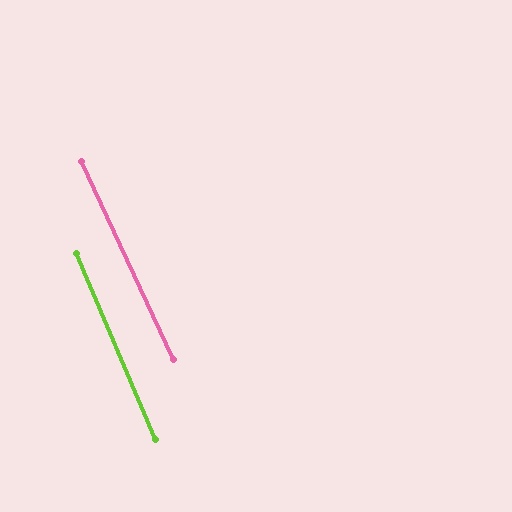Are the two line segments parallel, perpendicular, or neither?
Parallel — their directions differ by only 2.0°.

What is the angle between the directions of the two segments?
Approximately 2 degrees.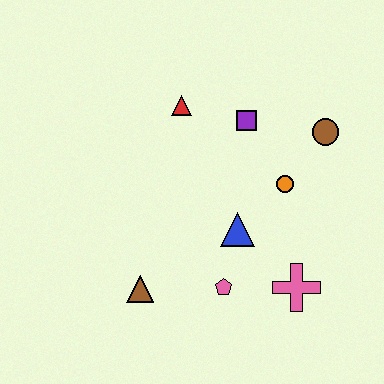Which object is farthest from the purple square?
The brown triangle is farthest from the purple square.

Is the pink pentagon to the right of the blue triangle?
No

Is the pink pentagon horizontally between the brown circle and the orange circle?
No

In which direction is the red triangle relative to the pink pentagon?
The red triangle is above the pink pentagon.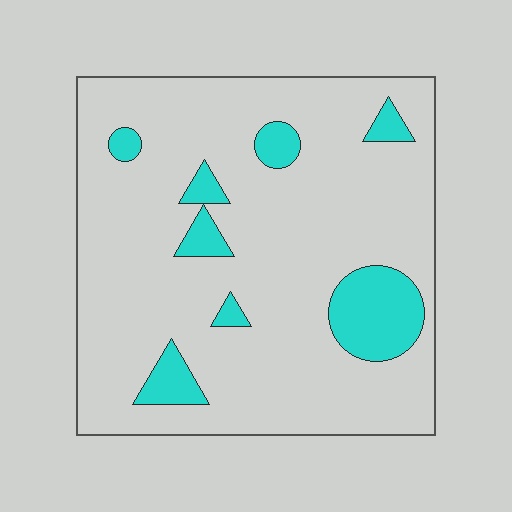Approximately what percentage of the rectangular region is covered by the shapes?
Approximately 15%.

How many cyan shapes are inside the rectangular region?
8.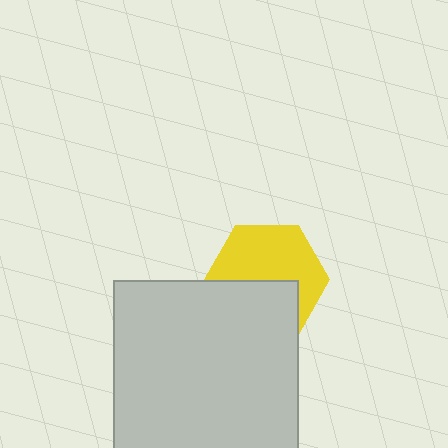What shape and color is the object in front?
The object in front is a light gray square.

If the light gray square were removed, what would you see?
You would see the complete yellow hexagon.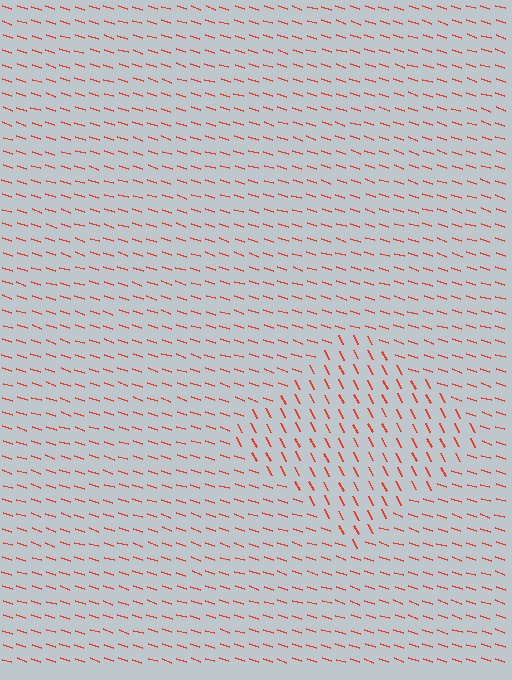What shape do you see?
I see a diamond.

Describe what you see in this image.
The image is filled with small red line segments. A diamond region in the image has lines oriented differently from the surrounding lines, creating a visible texture boundary.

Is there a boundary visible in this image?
Yes, there is a texture boundary formed by a change in line orientation.